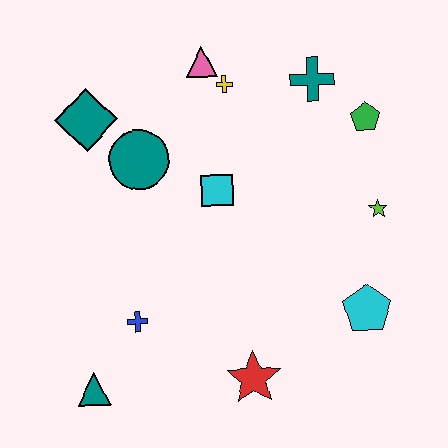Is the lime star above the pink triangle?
No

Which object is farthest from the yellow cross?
The teal triangle is farthest from the yellow cross.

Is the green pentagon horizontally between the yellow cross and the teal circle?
No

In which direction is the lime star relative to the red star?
The lime star is above the red star.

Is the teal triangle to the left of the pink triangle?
Yes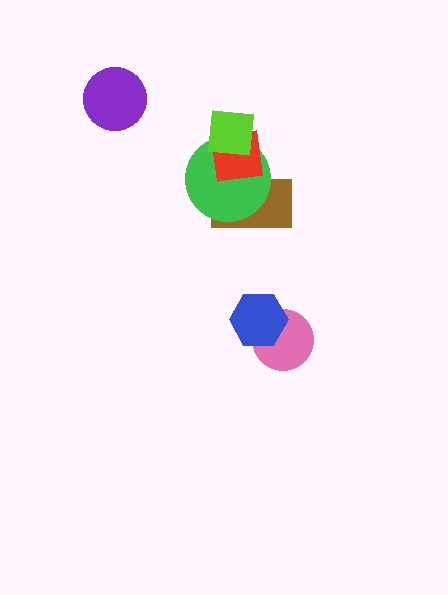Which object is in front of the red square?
The lime square is in front of the red square.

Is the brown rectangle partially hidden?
Yes, it is partially covered by another shape.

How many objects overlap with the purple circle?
0 objects overlap with the purple circle.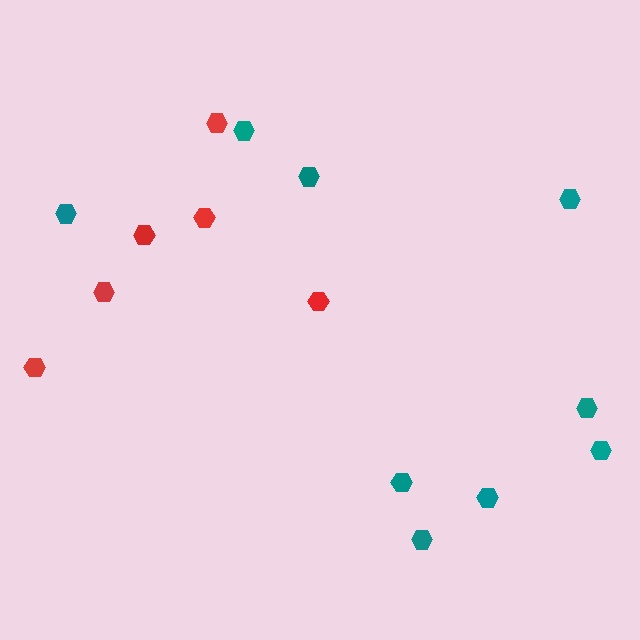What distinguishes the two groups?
There are 2 groups: one group of teal hexagons (9) and one group of red hexagons (6).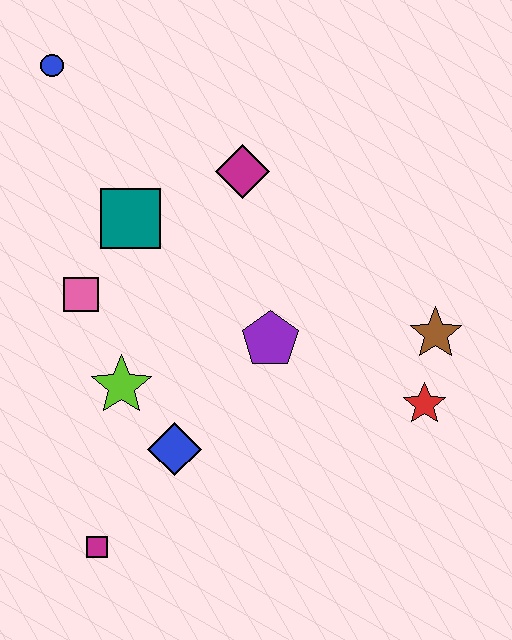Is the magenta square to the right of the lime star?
No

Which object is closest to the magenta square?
The blue diamond is closest to the magenta square.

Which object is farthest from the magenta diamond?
The magenta square is farthest from the magenta diamond.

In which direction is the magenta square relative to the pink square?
The magenta square is below the pink square.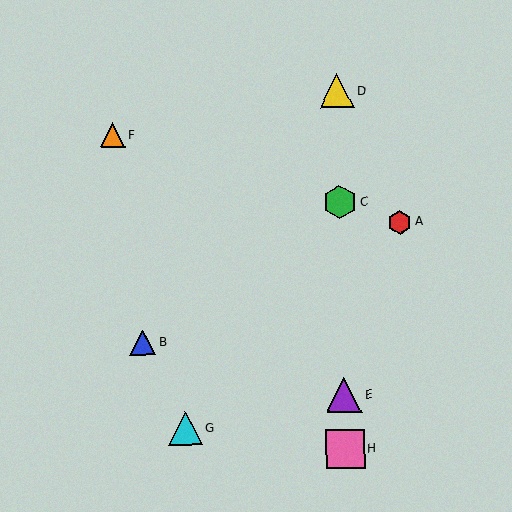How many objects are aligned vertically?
4 objects (C, D, E, H) are aligned vertically.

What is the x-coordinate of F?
Object F is at x≈113.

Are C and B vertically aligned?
No, C is at x≈340 and B is at x≈142.